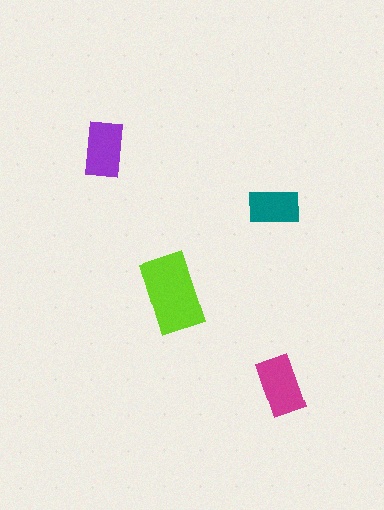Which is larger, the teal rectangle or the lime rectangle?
The lime one.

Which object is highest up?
The purple rectangle is topmost.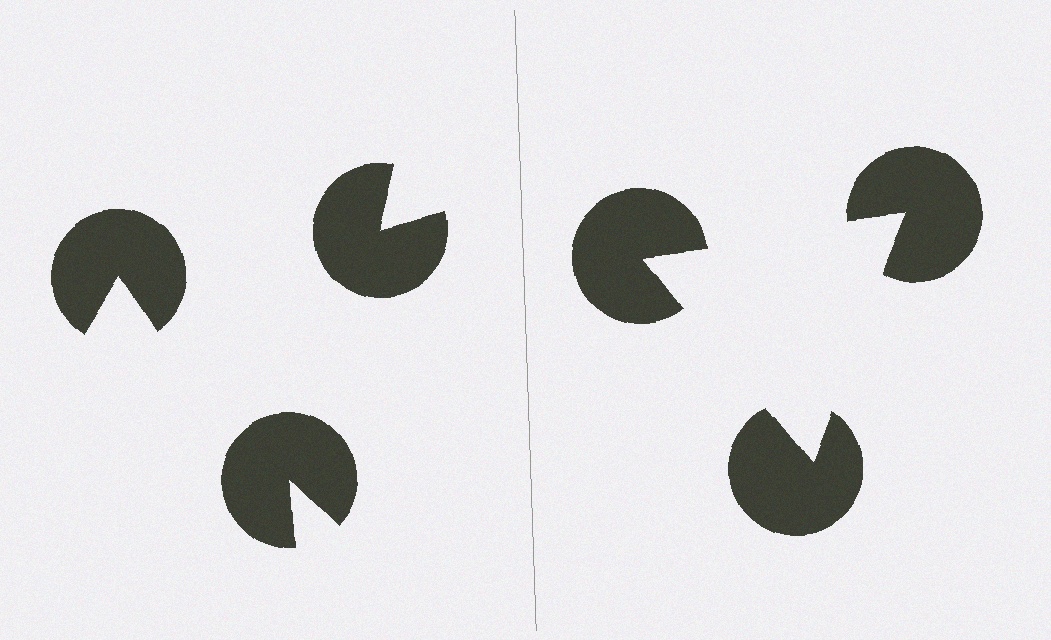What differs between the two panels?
The pac-man discs are positioned identically on both sides; only the wedge orientations differ. On the right they align to a triangle; on the left they are misaligned.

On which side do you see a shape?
An illusory triangle appears on the right side. On the left side the wedge cuts are rotated, so no coherent shape forms.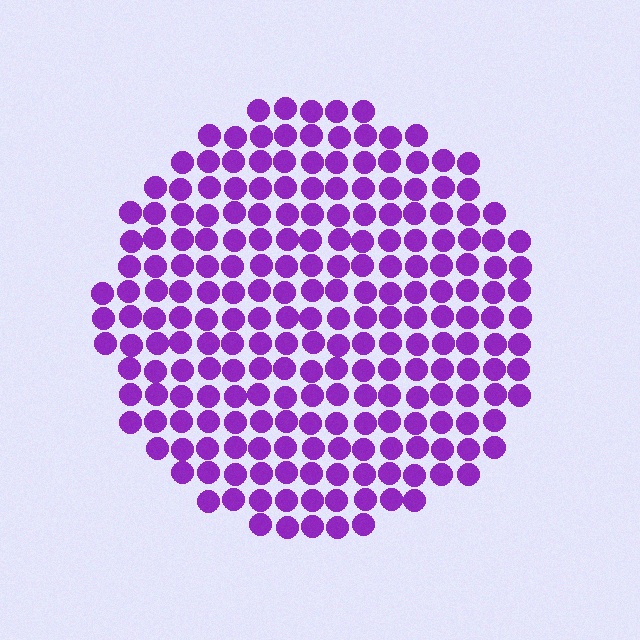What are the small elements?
The small elements are circles.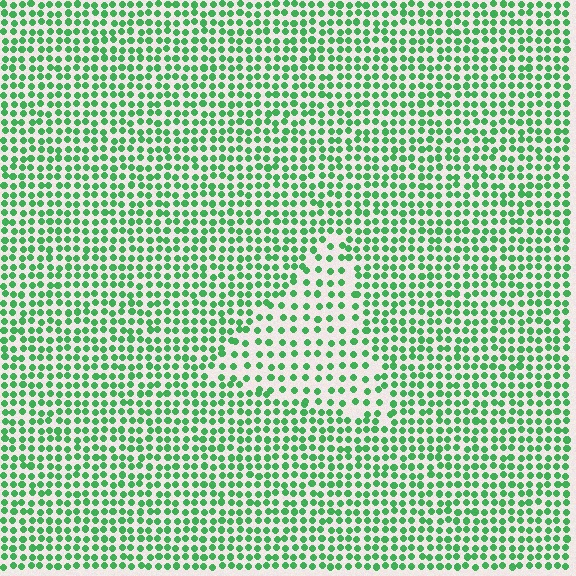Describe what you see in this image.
The image contains small green elements arranged at two different densities. A triangle-shaped region is visible where the elements are less densely packed than the surrounding area.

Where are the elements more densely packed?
The elements are more densely packed outside the triangle boundary.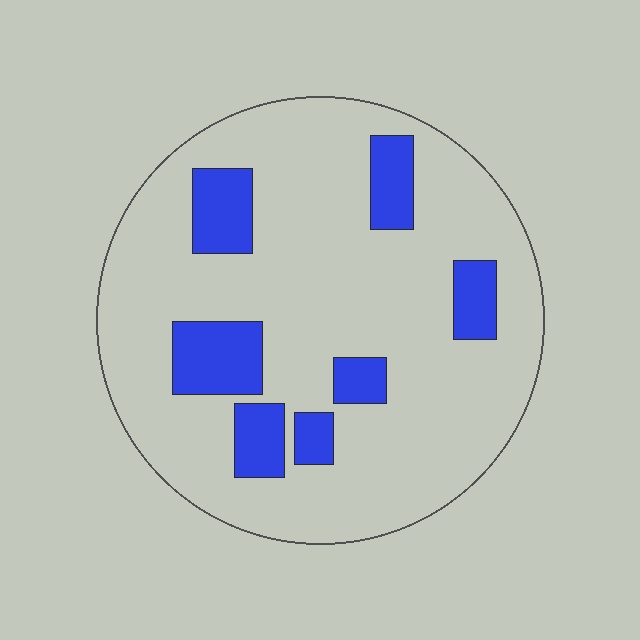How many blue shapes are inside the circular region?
7.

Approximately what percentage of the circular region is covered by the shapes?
Approximately 20%.